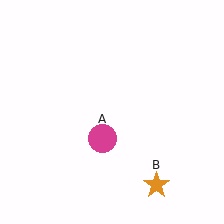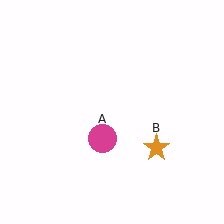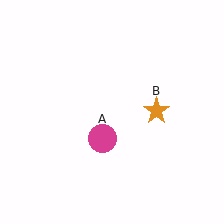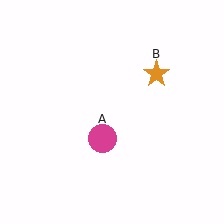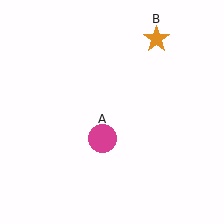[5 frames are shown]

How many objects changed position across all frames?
1 object changed position: orange star (object B).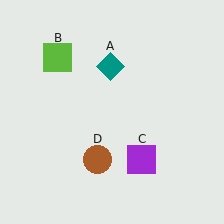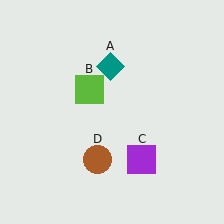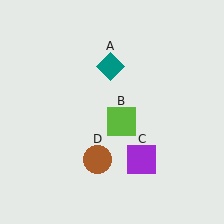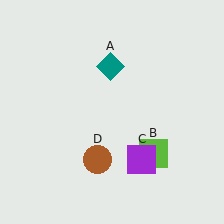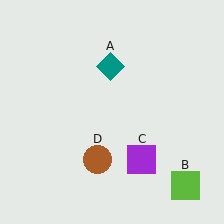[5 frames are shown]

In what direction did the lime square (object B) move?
The lime square (object B) moved down and to the right.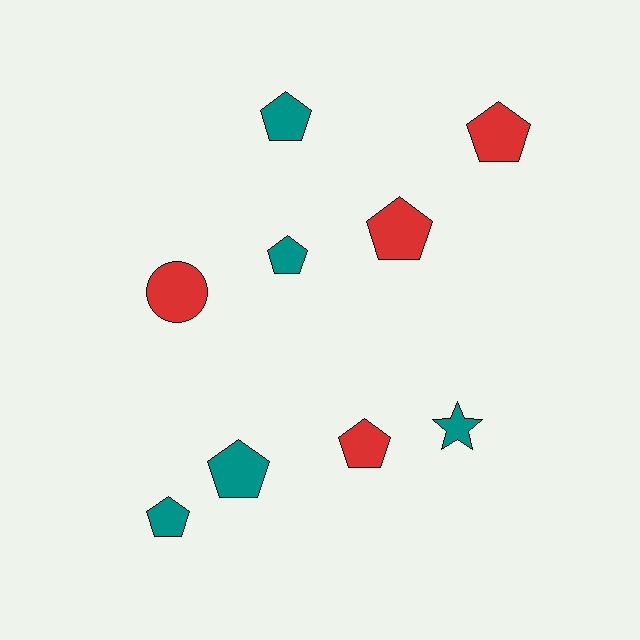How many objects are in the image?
There are 9 objects.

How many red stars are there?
There are no red stars.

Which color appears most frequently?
Teal, with 5 objects.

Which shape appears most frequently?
Pentagon, with 7 objects.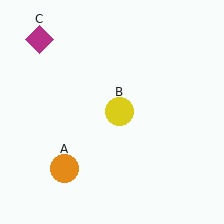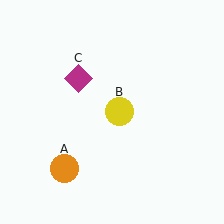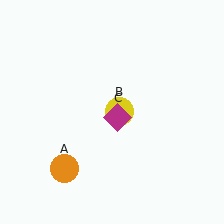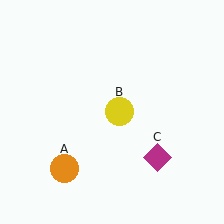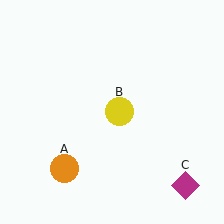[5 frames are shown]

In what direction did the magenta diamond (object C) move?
The magenta diamond (object C) moved down and to the right.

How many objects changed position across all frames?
1 object changed position: magenta diamond (object C).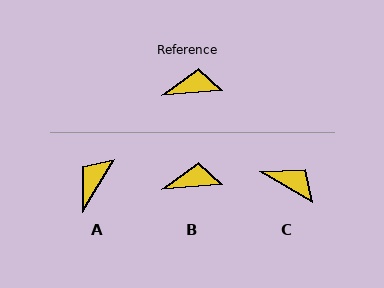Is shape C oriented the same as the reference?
No, it is off by about 35 degrees.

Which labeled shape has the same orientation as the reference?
B.